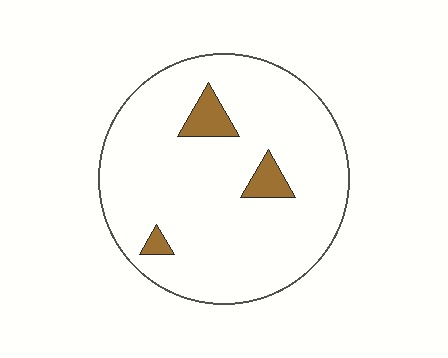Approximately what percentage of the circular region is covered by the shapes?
Approximately 5%.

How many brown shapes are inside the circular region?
3.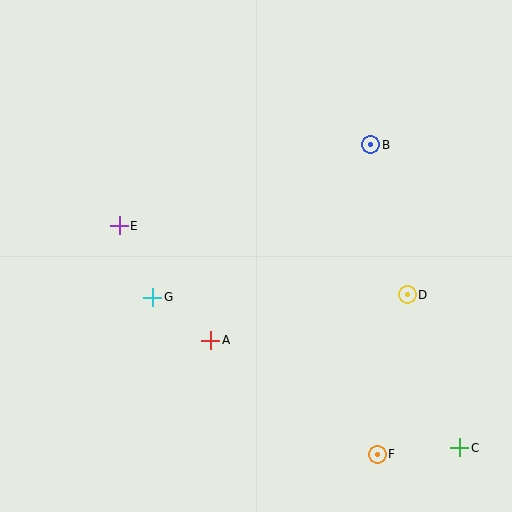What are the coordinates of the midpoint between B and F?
The midpoint between B and F is at (374, 300).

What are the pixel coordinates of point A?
Point A is at (211, 340).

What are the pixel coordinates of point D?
Point D is at (407, 295).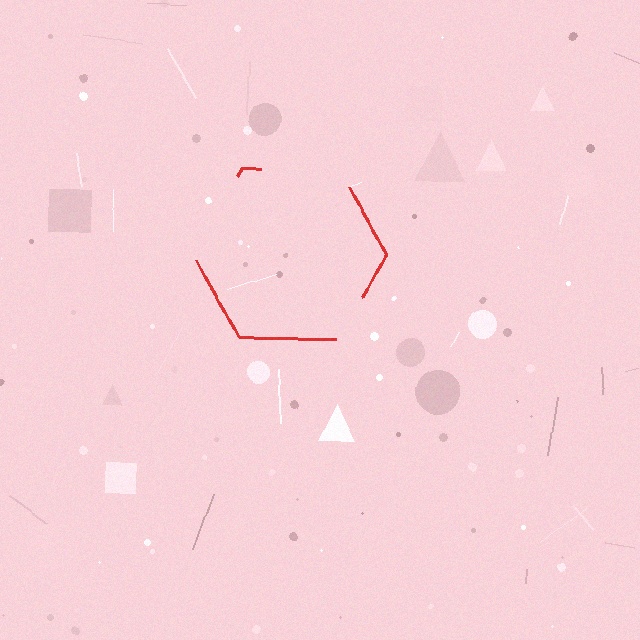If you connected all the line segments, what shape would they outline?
They would outline a hexagon.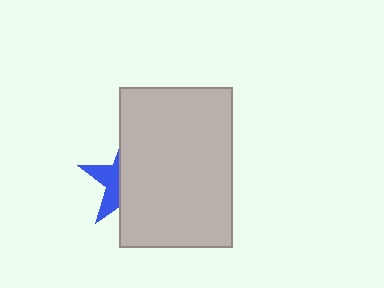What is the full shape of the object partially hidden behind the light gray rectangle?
The partially hidden object is a blue star.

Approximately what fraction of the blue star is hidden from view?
Roughly 64% of the blue star is hidden behind the light gray rectangle.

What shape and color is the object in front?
The object in front is a light gray rectangle.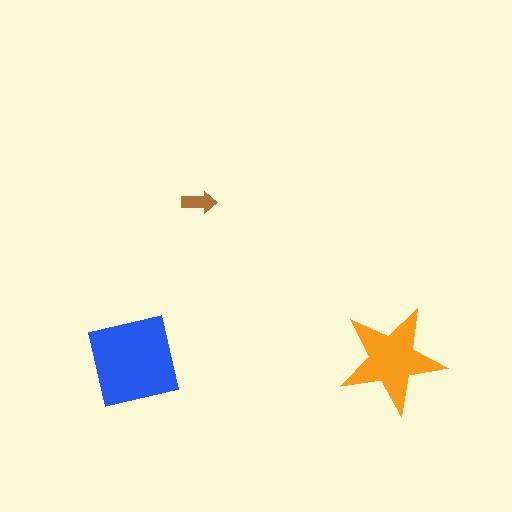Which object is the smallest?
The brown arrow.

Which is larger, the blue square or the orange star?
The blue square.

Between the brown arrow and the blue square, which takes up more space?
The blue square.